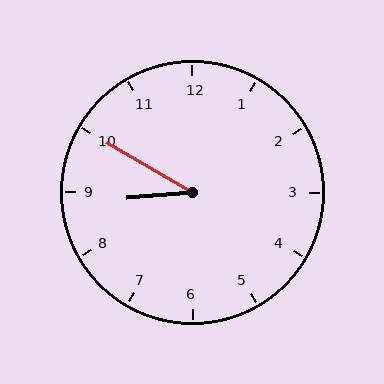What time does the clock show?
8:50.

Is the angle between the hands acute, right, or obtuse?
It is acute.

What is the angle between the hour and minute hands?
Approximately 35 degrees.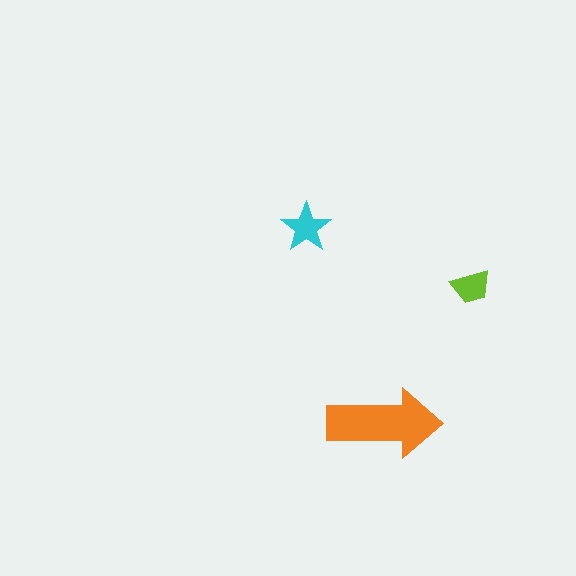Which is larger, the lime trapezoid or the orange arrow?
The orange arrow.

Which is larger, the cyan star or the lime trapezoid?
The cyan star.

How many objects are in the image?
There are 3 objects in the image.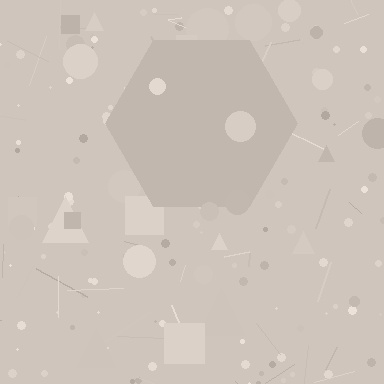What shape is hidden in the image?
A hexagon is hidden in the image.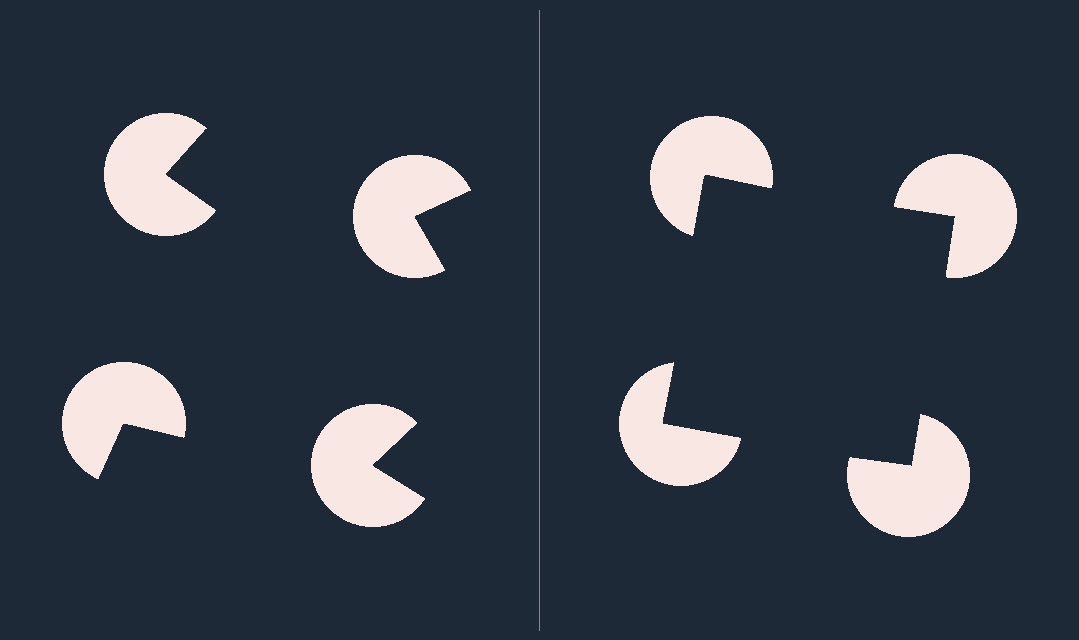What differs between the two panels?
The pac-man discs are positioned identically on both sides; only the wedge orientations differ. On the right they align to a square; on the left they are misaligned.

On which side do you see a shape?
An illusory square appears on the right side. On the left side the wedge cuts are rotated, so no coherent shape forms.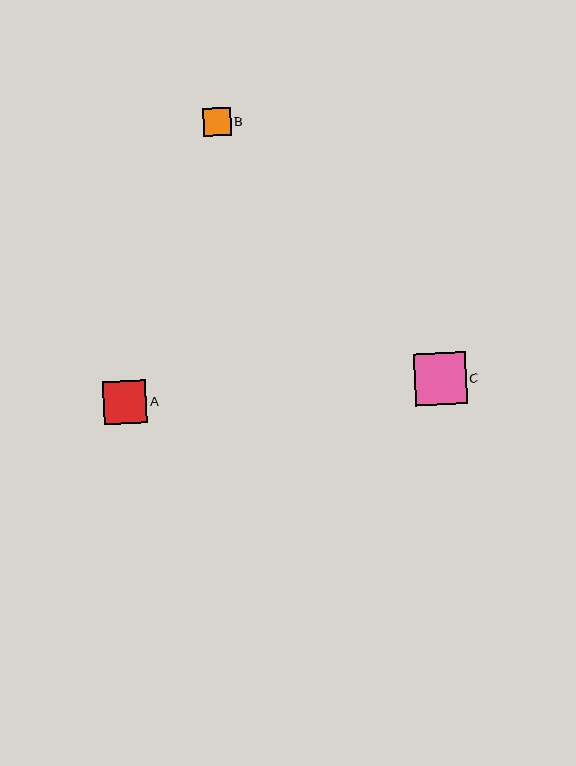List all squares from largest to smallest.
From largest to smallest: C, A, B.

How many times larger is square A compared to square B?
Square A is approximately 1.6 times the size of square B.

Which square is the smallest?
Square B is the smallest with a size of approximately 27 pixels.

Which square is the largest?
Square C is the largest with a size of approximately 52 pixels.